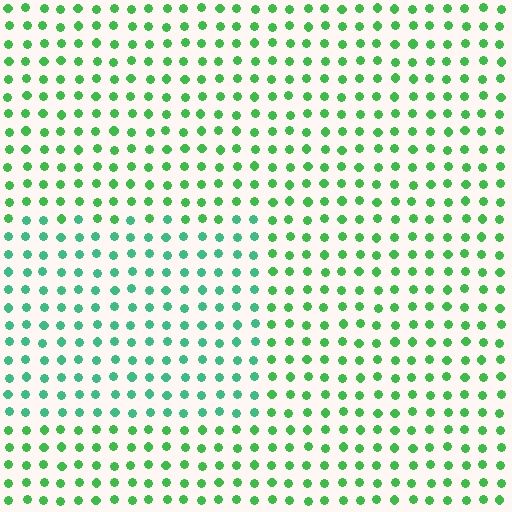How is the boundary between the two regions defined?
The boundary is defined purely by a slight shift in hue (about 28 degrees). Spacing, size, and orientation are identical on both sides.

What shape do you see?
I see a rectangle.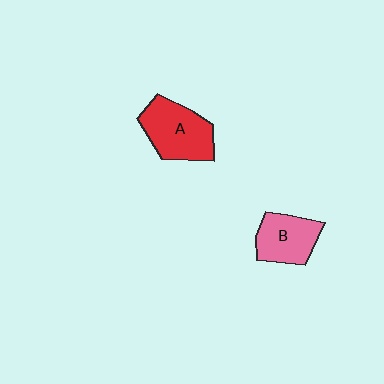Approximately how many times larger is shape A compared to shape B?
Approximately 1.3 times.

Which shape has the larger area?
Shape A (red).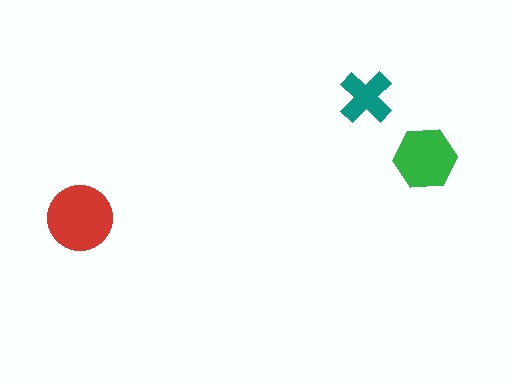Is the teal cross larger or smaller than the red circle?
Smaller.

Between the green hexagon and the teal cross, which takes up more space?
The green hexagon.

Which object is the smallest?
The teal cross.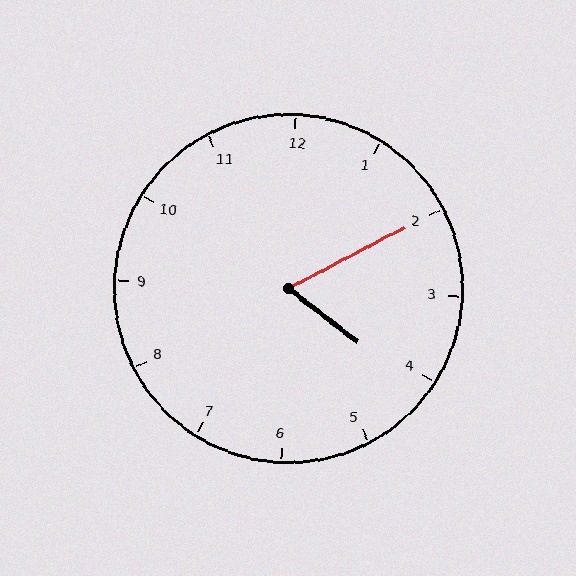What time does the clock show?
4:10.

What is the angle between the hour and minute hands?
Approximately 65 degrees.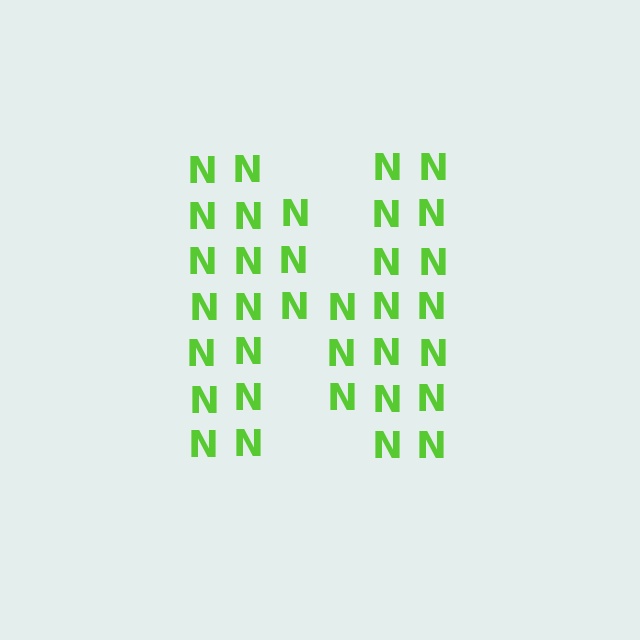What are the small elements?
The small elements are letter N's.